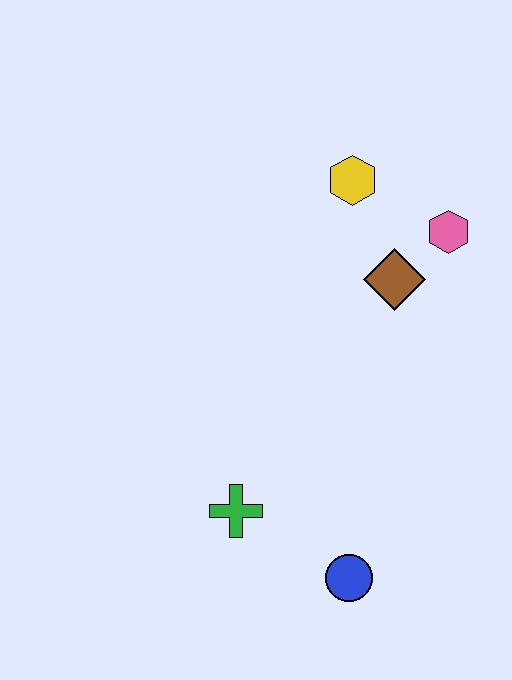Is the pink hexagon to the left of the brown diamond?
No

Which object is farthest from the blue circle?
The yellow hexagon is farthest from the blue circle.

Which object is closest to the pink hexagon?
The brown diamond is closest to the pink hexagon.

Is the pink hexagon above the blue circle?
Yes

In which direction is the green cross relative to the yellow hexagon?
The green cross is below the yellow hexagon.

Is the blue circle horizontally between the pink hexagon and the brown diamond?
No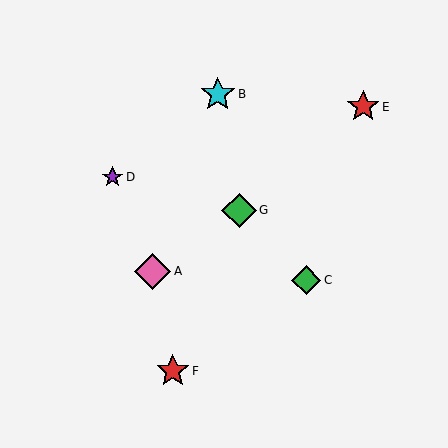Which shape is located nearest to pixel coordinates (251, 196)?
The green diamond (labeled G) at (239, 210) is nearest to that location.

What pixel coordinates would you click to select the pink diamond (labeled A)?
Click at (153, 271) to select the pink diamond A.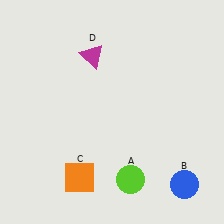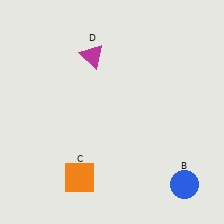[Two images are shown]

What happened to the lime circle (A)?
The lime circle (A) was removed in Image 2. It was in the bottom-right area of Image 1.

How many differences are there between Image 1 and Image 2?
There is 1 difference between the two images.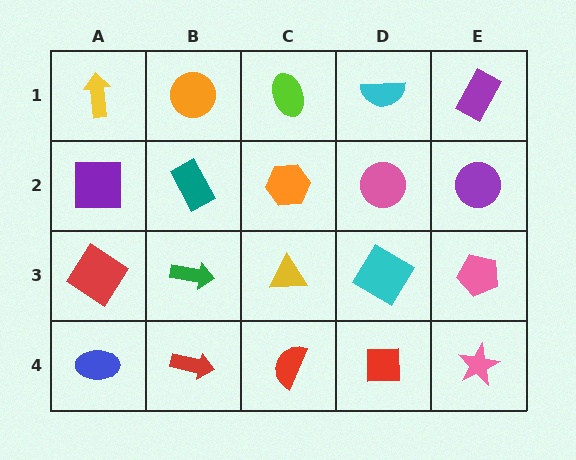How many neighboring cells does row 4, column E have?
2.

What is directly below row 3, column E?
A pink star.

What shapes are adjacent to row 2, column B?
An orange circle (row 1, column B), a green arrow (row 3, column B), a purple square (row 2, column A), an orange hexagon (row 2, column C).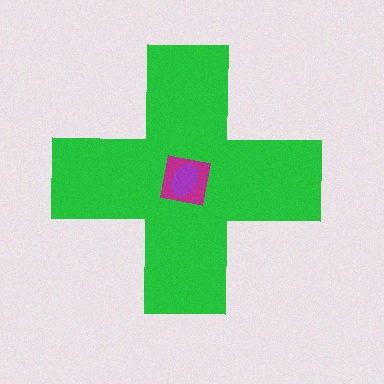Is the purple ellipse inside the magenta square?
Yes.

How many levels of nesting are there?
3.